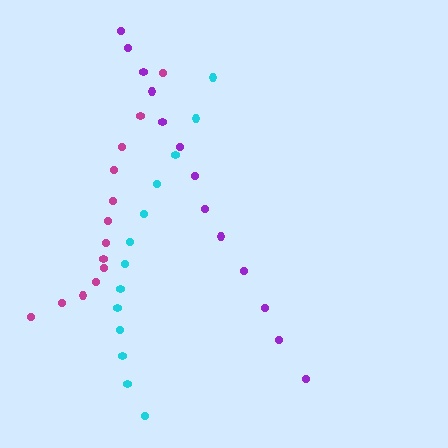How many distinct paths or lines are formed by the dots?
There are 3 distinct paths.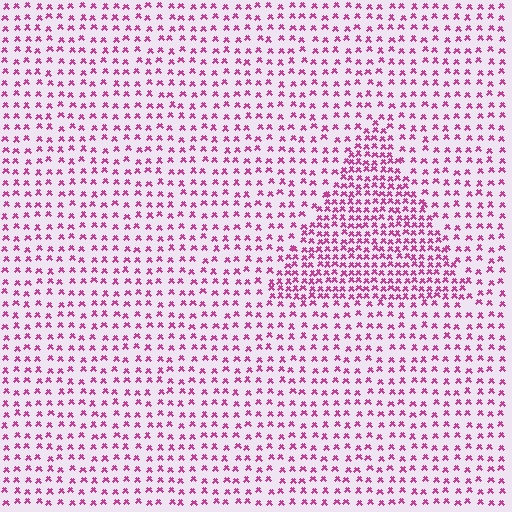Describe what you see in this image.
The image contains small magenta elements arranged at two different densities. A triangle-shaped region is visible where the elements are more densely packed than the surrounding area.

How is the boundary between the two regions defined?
The boundary is defined by a change in element density (approximately 2.0x ratio). All elements are the same color, size, and shape.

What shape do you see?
I see a triangle.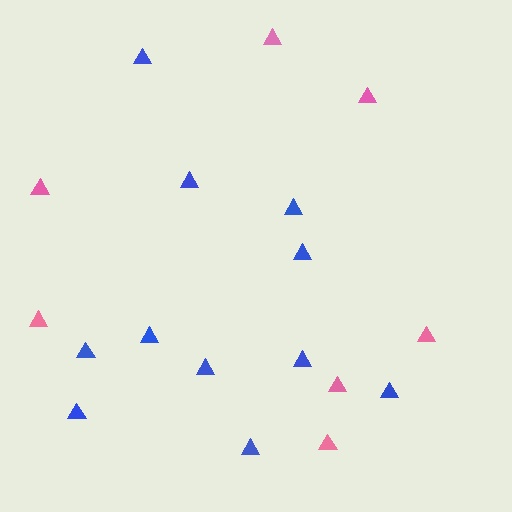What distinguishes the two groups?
There are 2 groups: one group of pink triangles (7) and one group of blue triangles (11).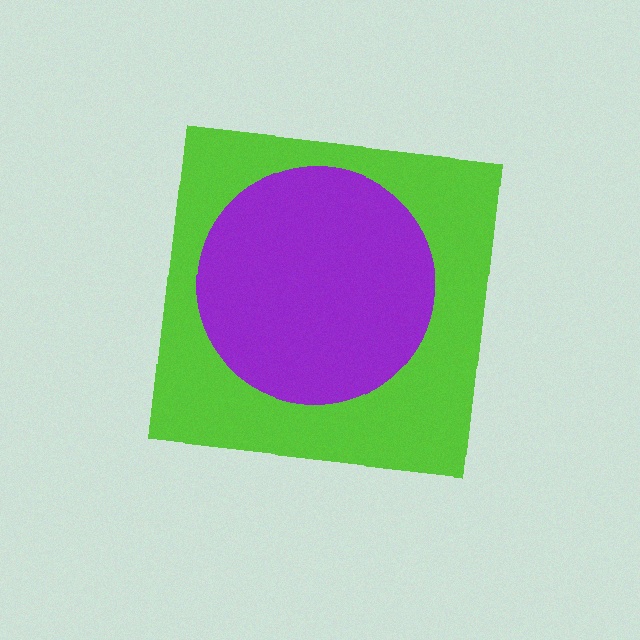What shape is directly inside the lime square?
The purple circle.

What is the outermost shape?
The lime square.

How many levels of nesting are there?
2.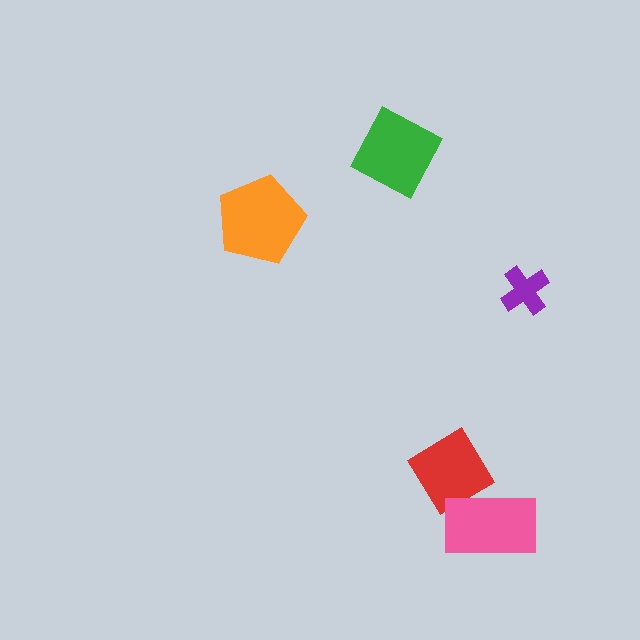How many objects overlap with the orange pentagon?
0 objects overlap with the orange pentagon.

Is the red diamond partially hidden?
Yes, it is partially covered by another shape.